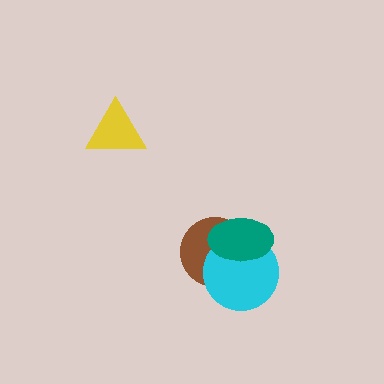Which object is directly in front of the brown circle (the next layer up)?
The cyan circle is directly in front of the brown circle.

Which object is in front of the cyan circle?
The teal ellipse is in front of the cyan circle.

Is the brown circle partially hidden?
Yes, it is partially covered by another shape.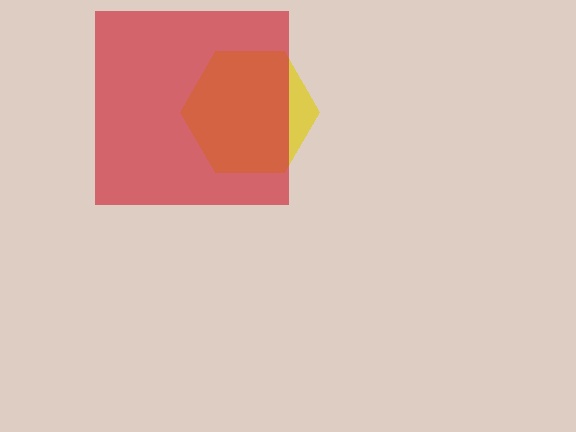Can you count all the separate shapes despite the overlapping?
Yes, there are 2 separate shapes.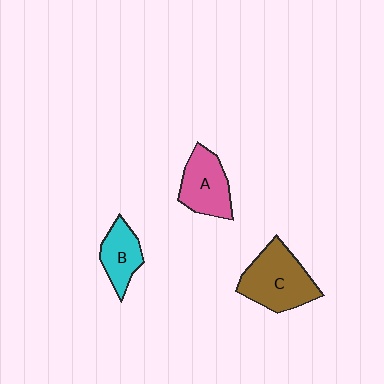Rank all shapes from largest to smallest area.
From largest to smallest: C (brown), A (pink), B (cyan).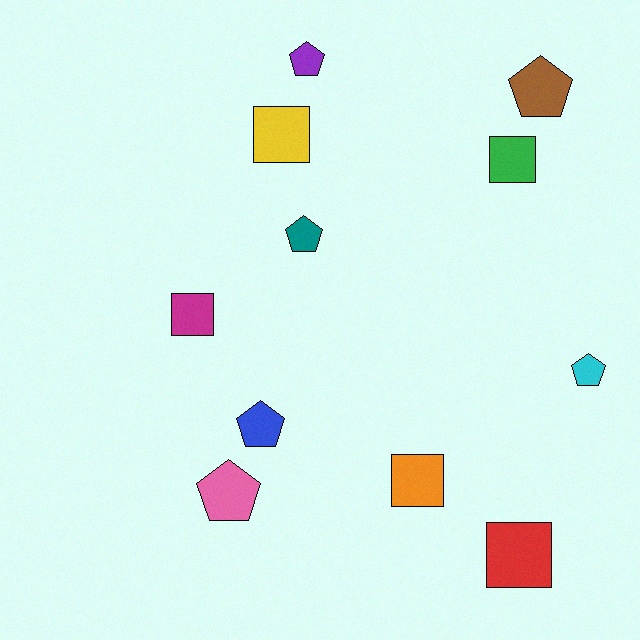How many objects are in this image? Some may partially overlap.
There are 11 objects.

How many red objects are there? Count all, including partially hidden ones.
There is 1 red object.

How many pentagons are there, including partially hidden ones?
There are 6 pentagons.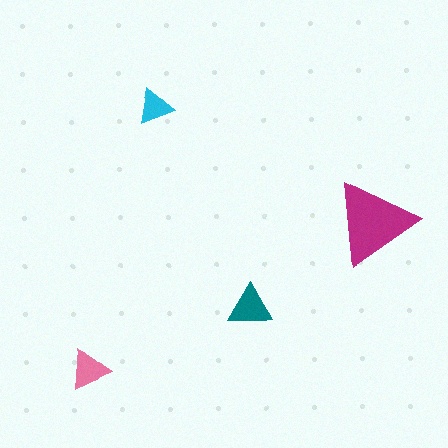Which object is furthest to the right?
The magenta triangle is rightmost.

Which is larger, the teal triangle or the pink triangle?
The teal one.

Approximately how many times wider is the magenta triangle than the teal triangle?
About 2 times wider.